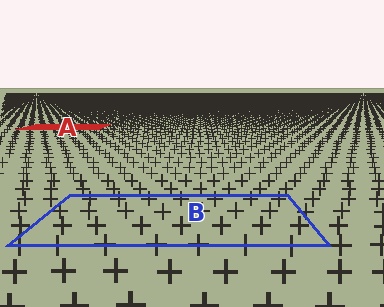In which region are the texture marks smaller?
The texture marks are smaller in region A, because it is farther away.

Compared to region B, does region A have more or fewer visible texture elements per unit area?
Region A has more texture elements per unit area — they are packed more densely because it is farther away.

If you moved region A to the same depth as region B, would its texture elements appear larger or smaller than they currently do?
They would appear larger. At a closer depth, the same texture elements are projected at a bigger on-screen size.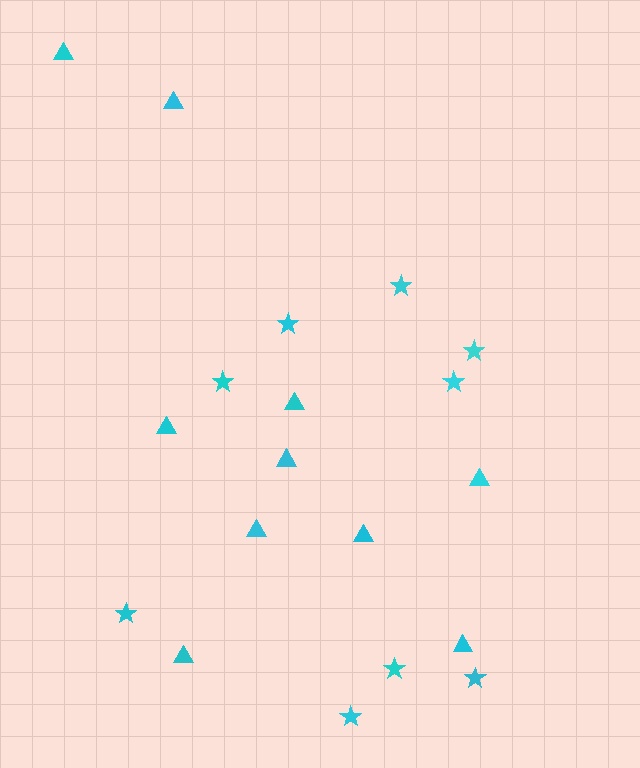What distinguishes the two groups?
There are 2 groups: one group of triangles (10) and one group of stars (9).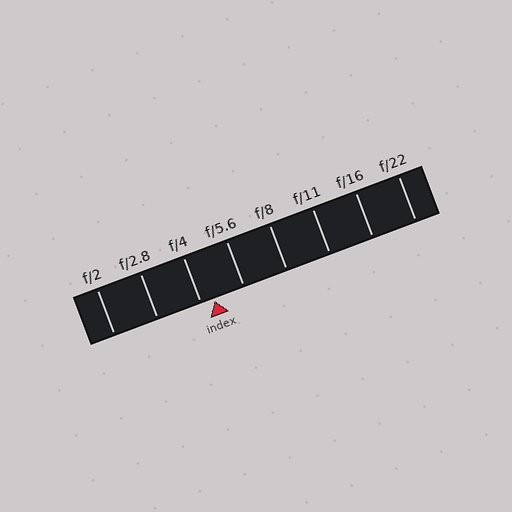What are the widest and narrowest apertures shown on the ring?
The widest aperture shown is f/2 and the narrowest is f/22.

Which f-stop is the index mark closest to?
The index mark is closest to f/4.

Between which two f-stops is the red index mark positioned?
The index mark is between f/4 and f/5.6.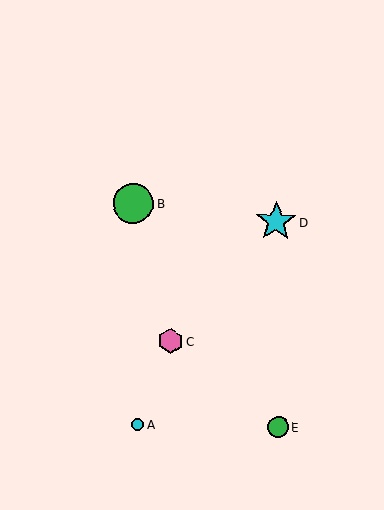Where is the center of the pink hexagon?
The center of the pink hexagon is at (171, 341).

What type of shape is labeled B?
Shape B is a green circle.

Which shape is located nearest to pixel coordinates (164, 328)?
The pink hexagon (labeled C) at (171, 341) is nearest to that location.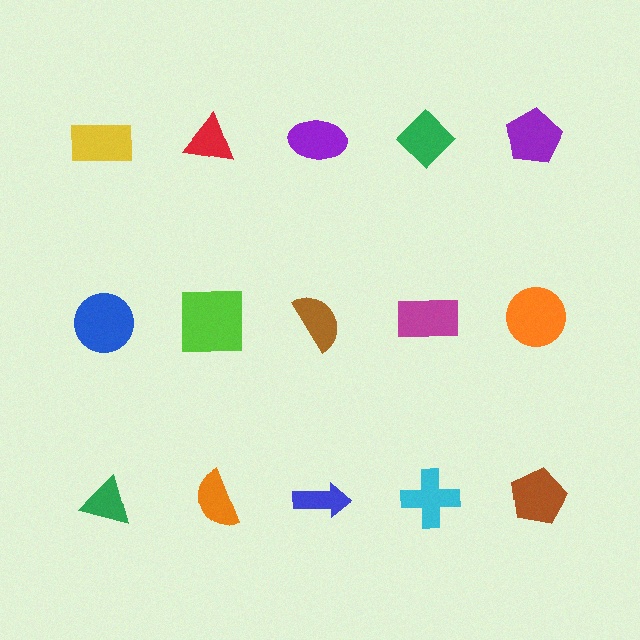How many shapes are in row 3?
5 shapes.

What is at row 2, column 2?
A lime square.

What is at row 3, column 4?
A cyan cross.